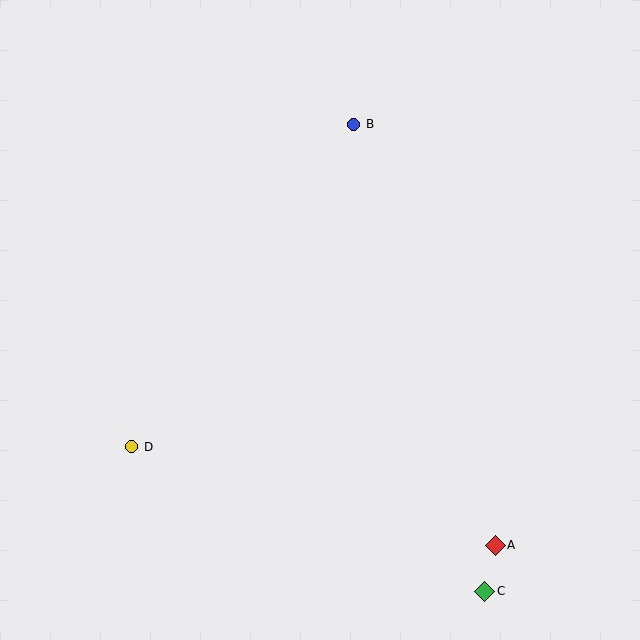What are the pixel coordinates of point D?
Point D is at (132, 447).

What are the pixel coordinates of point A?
Point A is at (495, 545).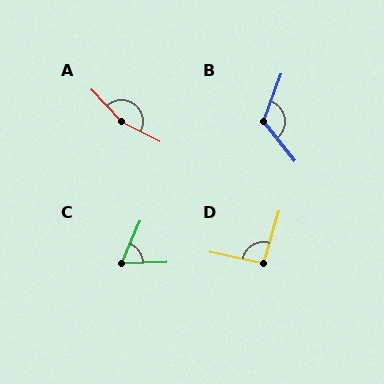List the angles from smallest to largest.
C (65°), D (95°), B (121°), A (159°).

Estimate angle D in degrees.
Approximately 95 degrees.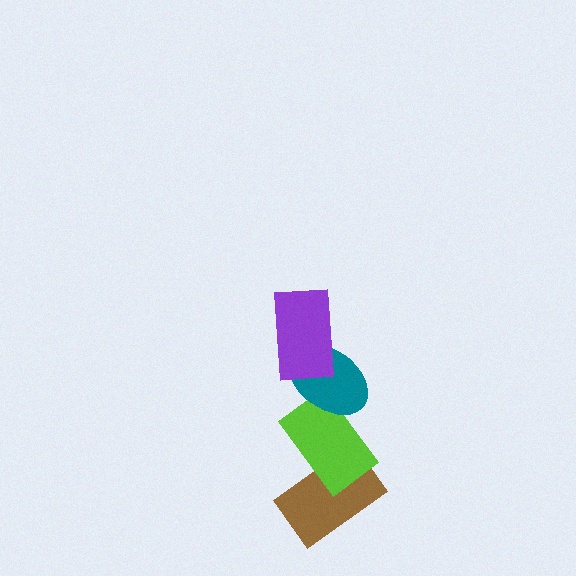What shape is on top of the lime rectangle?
The teal ellipse is on top of the lime rectangle.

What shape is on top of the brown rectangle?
The lime rectangle is on top of the brown rectangle.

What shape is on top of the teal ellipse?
The purple rectangle is on top of the teal ellipse.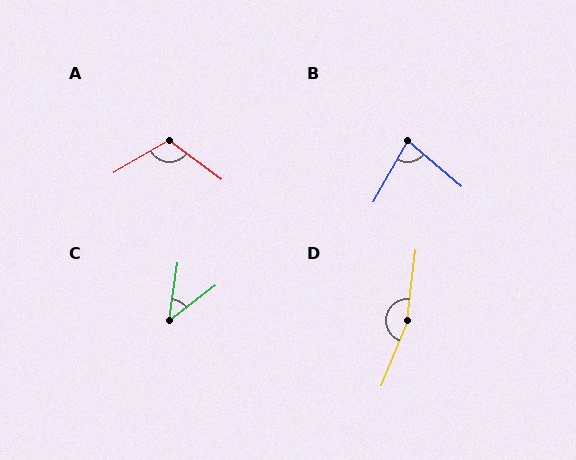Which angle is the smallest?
C, at approximately 44 degrees.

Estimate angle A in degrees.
Approximately 112 degrees.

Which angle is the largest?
D, at approximately 165 degrees.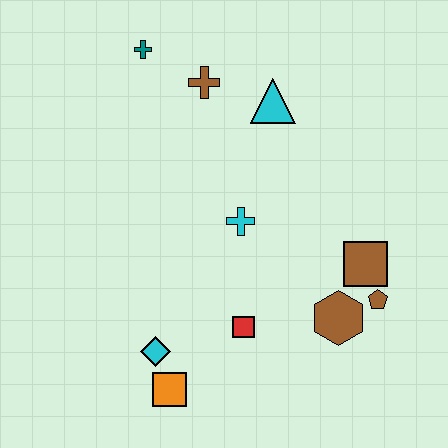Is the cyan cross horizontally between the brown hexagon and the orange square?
Yes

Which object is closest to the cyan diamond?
The orange square is closest to the cyan diamond.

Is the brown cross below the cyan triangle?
No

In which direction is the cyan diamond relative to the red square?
The cyan diamond is to the left of the red square.